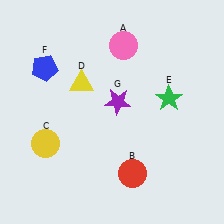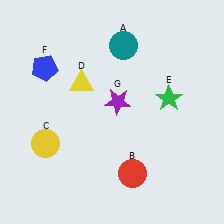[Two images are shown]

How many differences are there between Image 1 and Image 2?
There is 1 difference between the two images.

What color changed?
The circle (A) changed from pink in Image 1 to teal in Image 2.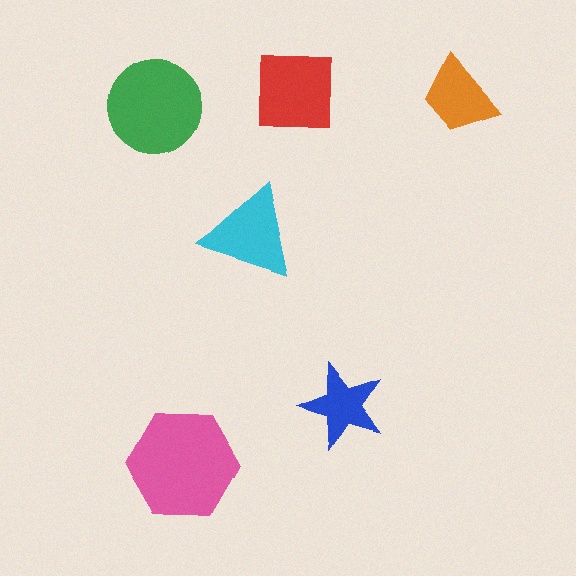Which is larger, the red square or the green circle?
The green circle.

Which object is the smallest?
The blue star.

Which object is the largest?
The pink hexagon.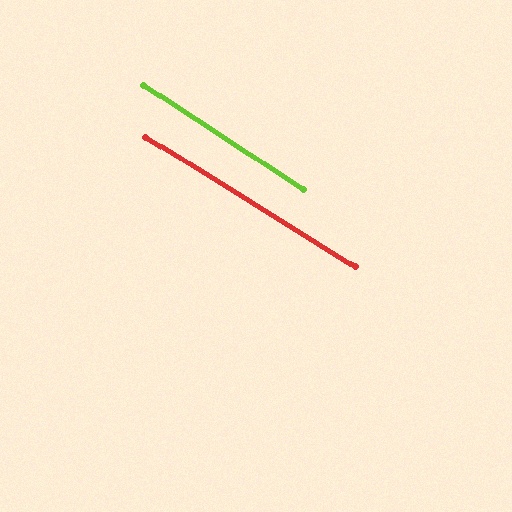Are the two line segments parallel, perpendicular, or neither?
Parallel — their directions differ by only 1.5°.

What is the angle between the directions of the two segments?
Approximately 1 degree.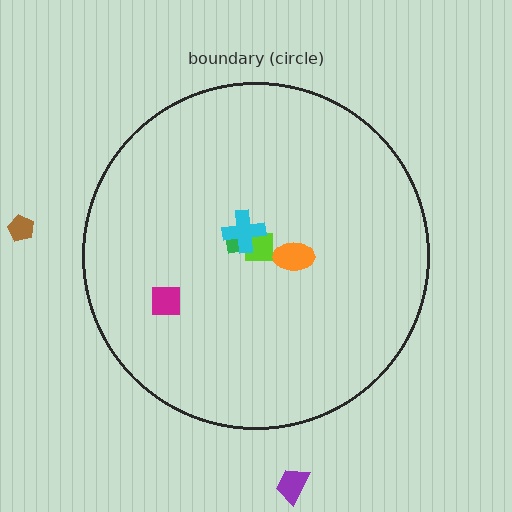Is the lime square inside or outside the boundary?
Inside.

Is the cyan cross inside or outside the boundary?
Inside.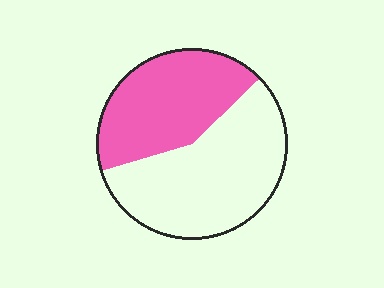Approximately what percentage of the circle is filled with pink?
Approximately 40%.